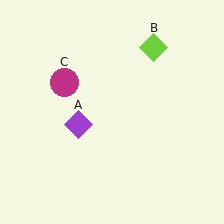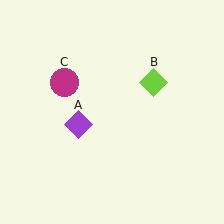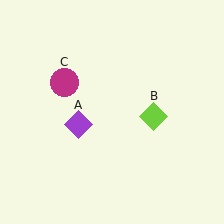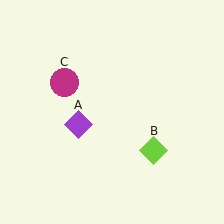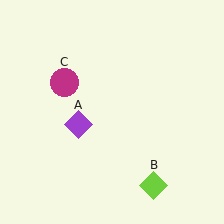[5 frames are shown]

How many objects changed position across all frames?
1 object changed position: lime diamond (object B).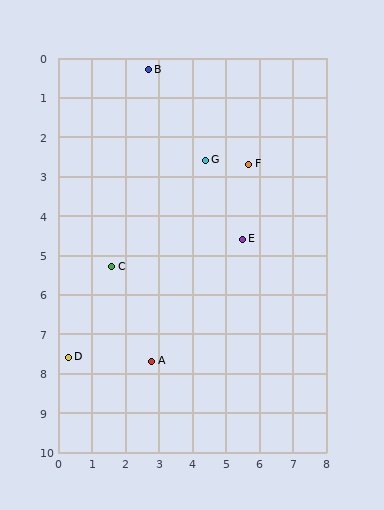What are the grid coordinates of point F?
Point F is at approximately (5.7, 2.7).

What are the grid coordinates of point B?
Point B is at approximately (2.7, 0.3).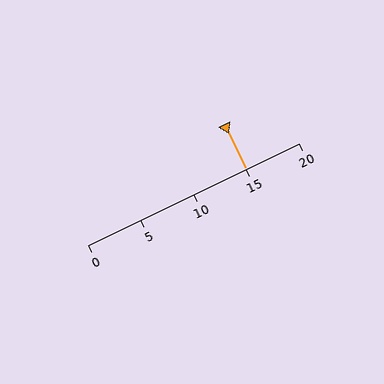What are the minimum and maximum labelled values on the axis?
The axis runs from 0 to 20.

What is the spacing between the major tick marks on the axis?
The major ticks are spaced 5 apart.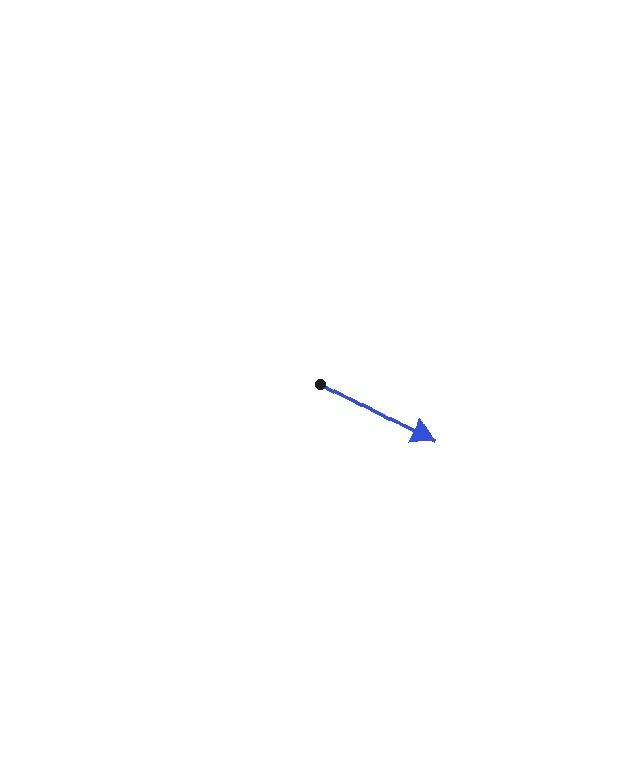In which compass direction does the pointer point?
Southeast.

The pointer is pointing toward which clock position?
Roughly 4 o'clock.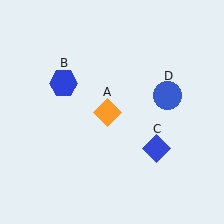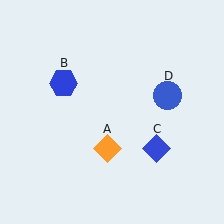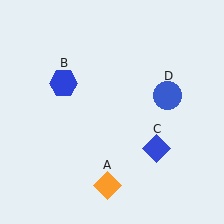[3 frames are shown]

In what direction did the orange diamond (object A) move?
The orange diamond (object A) moved down.